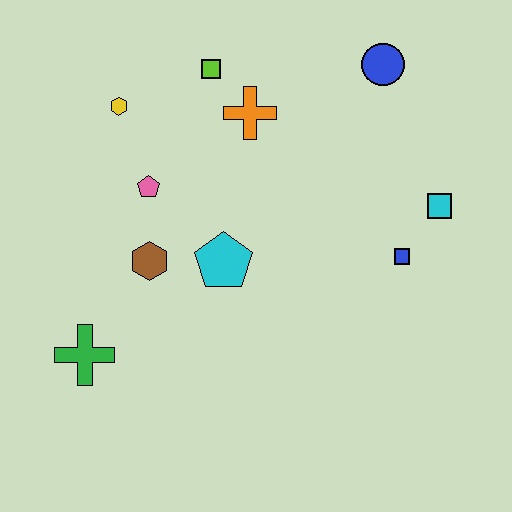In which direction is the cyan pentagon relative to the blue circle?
The cyan pentagon is below the blue circle.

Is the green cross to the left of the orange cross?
Yes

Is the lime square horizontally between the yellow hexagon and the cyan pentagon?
Yes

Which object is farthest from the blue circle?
The green cross is farthest from the blue circle.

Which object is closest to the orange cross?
The lime square is closest to the orange cross.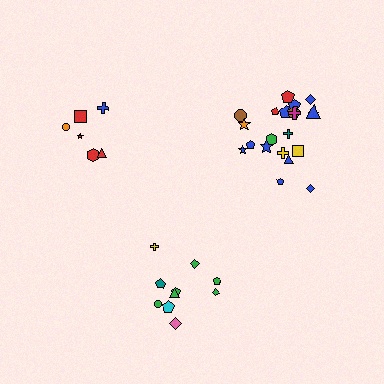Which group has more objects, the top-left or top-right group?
The top-right group.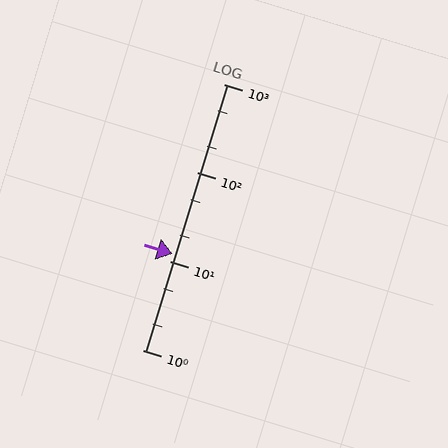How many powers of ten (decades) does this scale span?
The scale spans 3 decades, from 1 to 1000.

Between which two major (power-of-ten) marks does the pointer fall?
The pointer is between 10 and 100.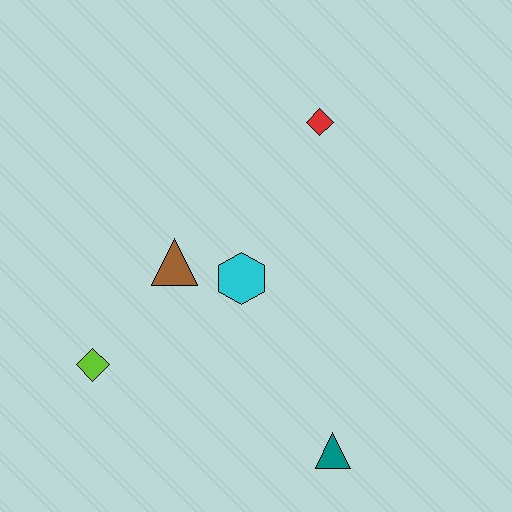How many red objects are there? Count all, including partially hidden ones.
There is 1 red object.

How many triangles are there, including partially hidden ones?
There are 2 triangles.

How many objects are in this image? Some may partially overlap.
There are 5 objects.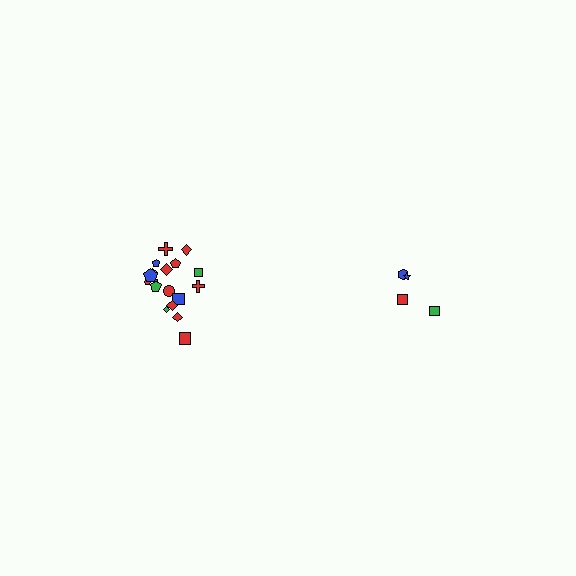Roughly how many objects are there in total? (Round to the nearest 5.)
Roughly 20 objects in total.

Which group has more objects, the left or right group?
The left group.